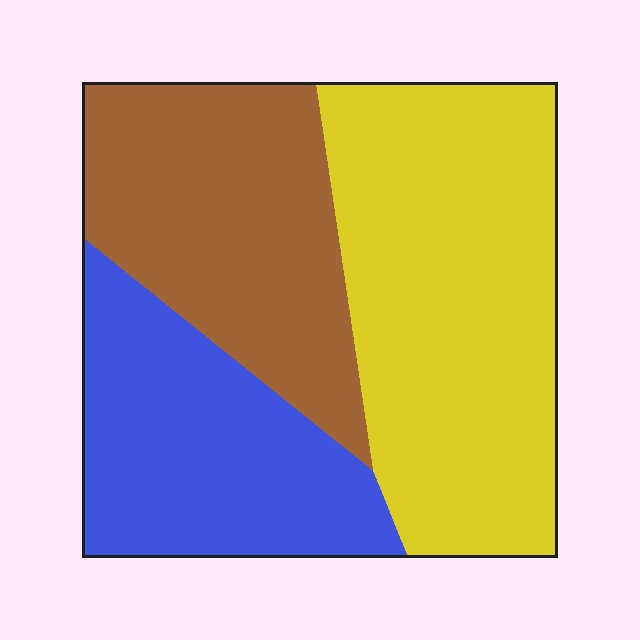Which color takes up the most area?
Yellow, at roughly 45%.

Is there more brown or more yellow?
Yellow.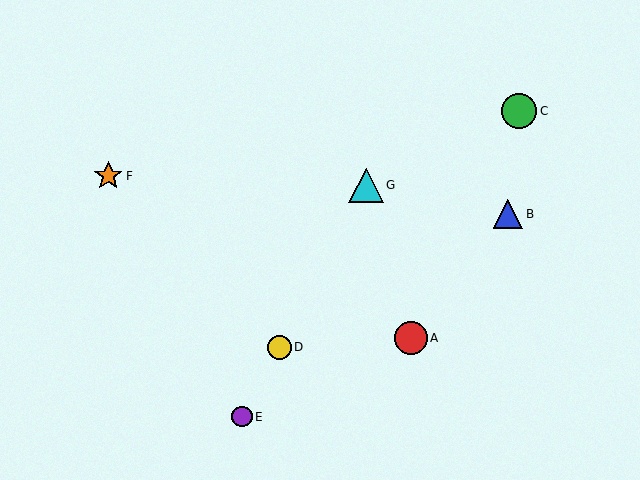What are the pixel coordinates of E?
Object E is at (242, 417).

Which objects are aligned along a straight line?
Objects D, E, G are aligned along a straight line.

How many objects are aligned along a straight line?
3 objects (D, E, G) are aligned along a straight line.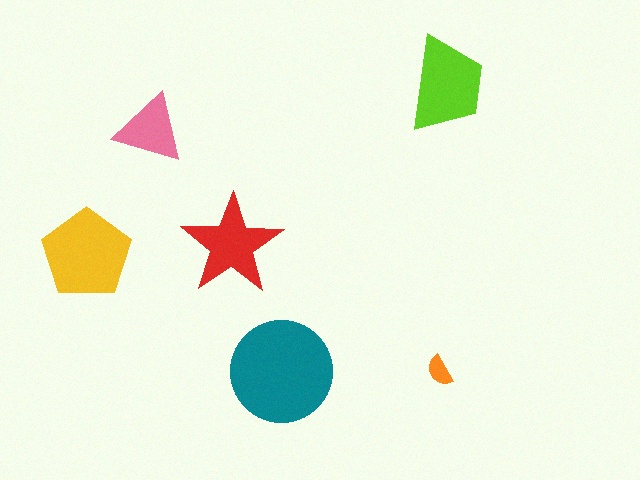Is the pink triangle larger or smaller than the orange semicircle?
Larger.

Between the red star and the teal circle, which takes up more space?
The teal circle.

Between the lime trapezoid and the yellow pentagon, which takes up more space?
The yellow pentagon.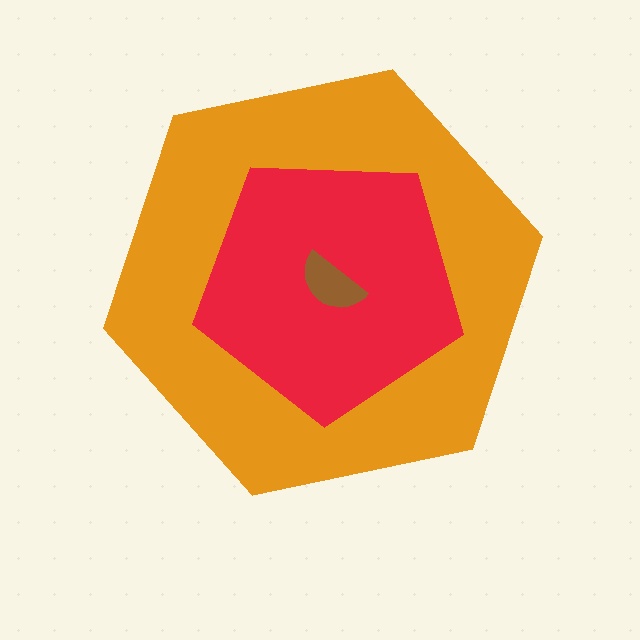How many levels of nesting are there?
3.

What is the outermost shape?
The orange hexagon.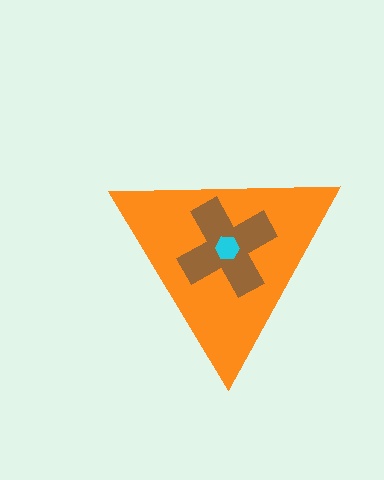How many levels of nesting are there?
3.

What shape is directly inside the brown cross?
The cyan hexagon.